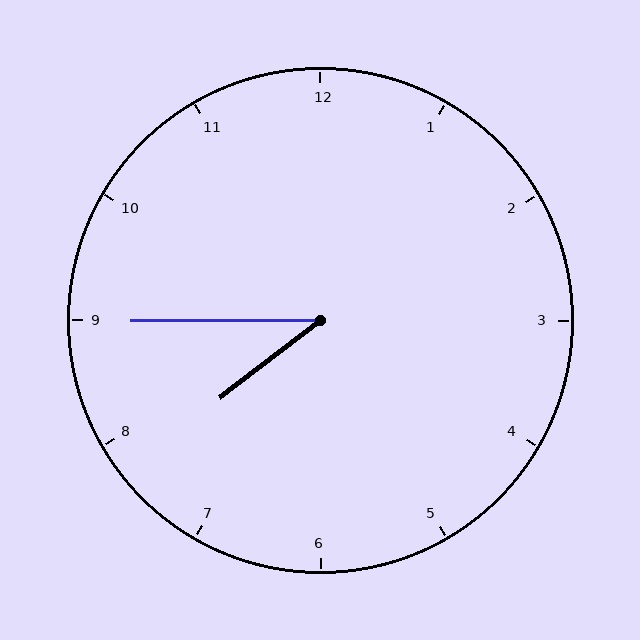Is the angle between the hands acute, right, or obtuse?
It is acute.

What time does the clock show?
7:45.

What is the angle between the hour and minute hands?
Approximately 38 degrees.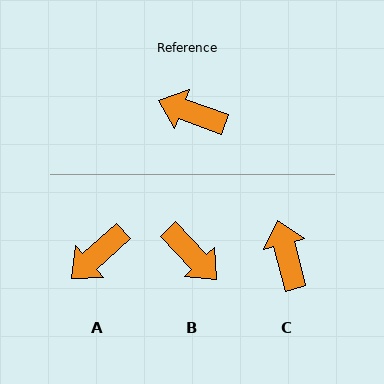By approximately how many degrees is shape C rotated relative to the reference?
Approximately 56 degrees clockwise.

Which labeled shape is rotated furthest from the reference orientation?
B, about 153 degrees away.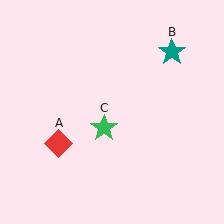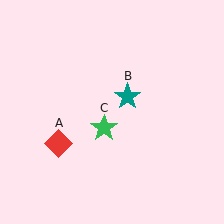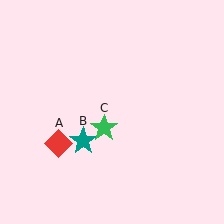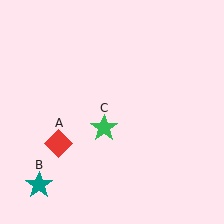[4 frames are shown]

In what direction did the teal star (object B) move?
The teal star (object B) moved down and to the left.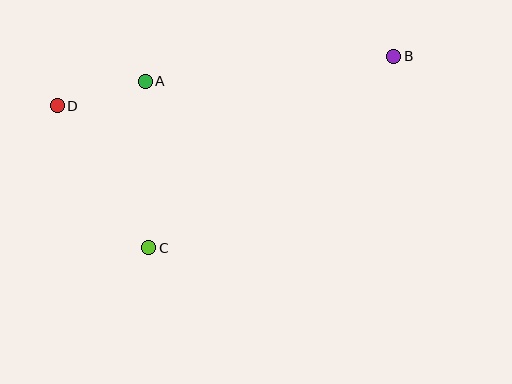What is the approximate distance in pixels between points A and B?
The distance between A and B is approximately 250 pixels.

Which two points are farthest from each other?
Points B and D are farthest from each other.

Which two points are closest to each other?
Points A and D are closest to each other.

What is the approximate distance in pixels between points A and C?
The distance between A and C is approximately 167 pixels.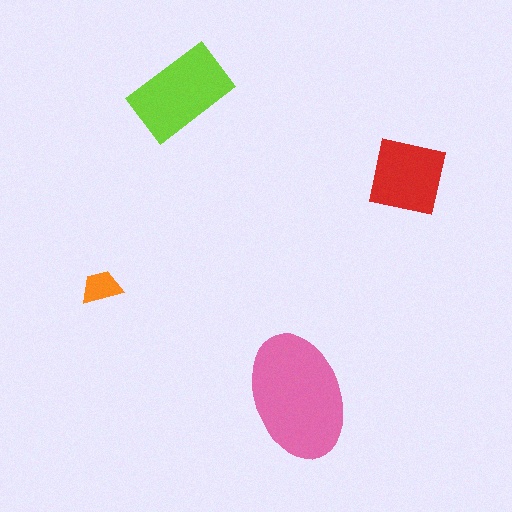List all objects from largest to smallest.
The pink ellipse, the lime rectangle, the red square, the orange trapezoid.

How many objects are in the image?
There are 4 objects in the image.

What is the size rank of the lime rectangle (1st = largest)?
2nd.